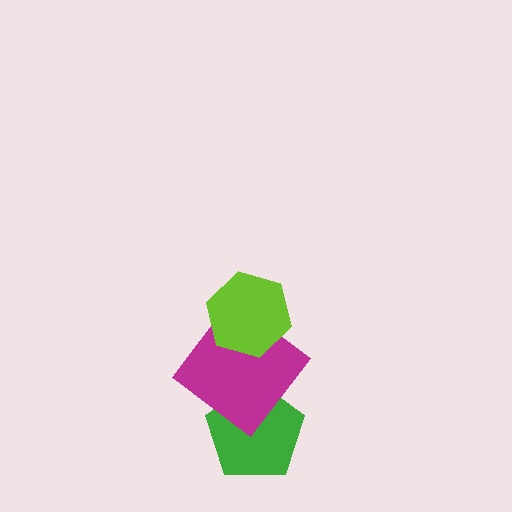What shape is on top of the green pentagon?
The magenta diamond is on top of the green pentagon.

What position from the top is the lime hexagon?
The lime hexagon is 1st from the top.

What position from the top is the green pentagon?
The green pentagon is 3rd from the top.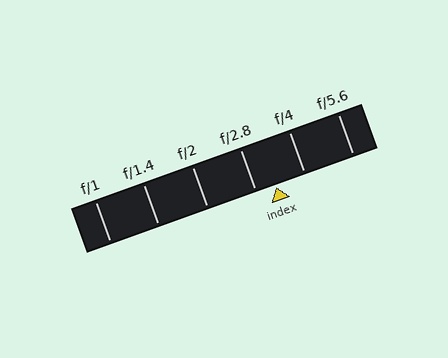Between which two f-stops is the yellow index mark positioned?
The index mark is between f/2.8 and f/4.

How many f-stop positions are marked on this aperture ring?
There are 6 f-stop positions marked.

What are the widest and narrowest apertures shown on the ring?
The widest aperture shown is f/1 and the narrowest is f/5.6.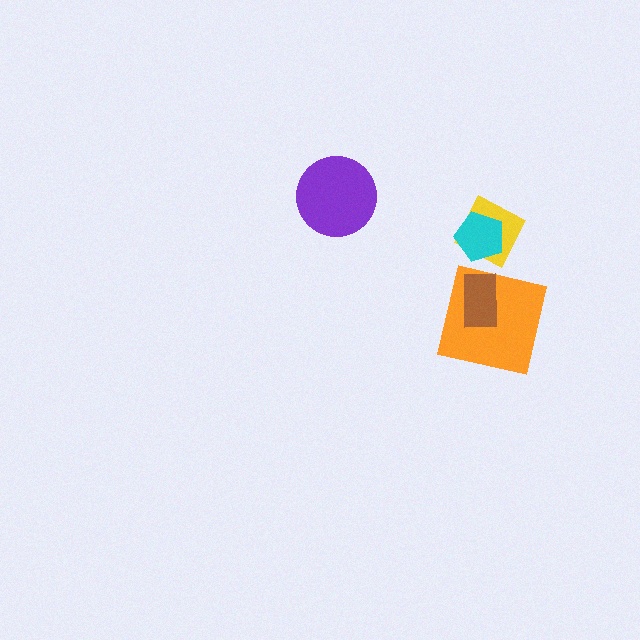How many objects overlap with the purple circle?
0 objects overlap with the purple circle.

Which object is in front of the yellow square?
The cyan pentagon is in front of the yellow square.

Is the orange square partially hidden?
Yes, it is partially covered by another shape.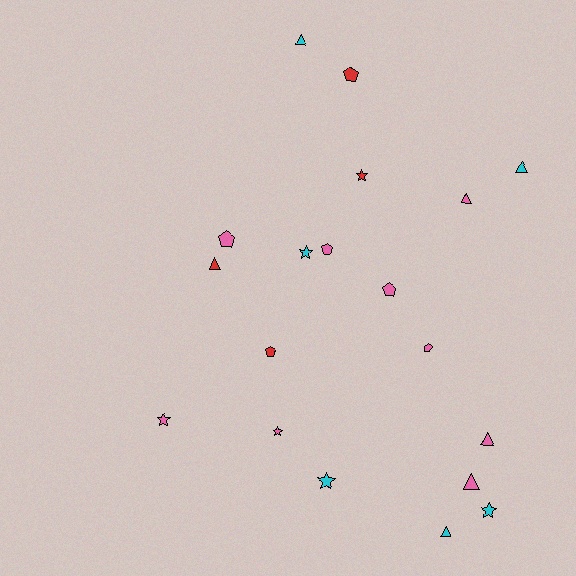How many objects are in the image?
There are 19 objects.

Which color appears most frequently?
Pink, with 9 objects.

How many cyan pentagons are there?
There are no cyan pentagons.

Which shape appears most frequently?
Triangle, with 7 objects.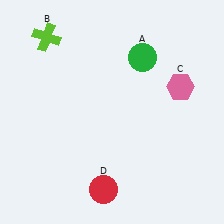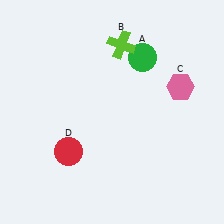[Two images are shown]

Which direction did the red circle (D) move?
The red circle (D) moved up.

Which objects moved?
The objects that moved are: the lime cross (B), the red circle (D).